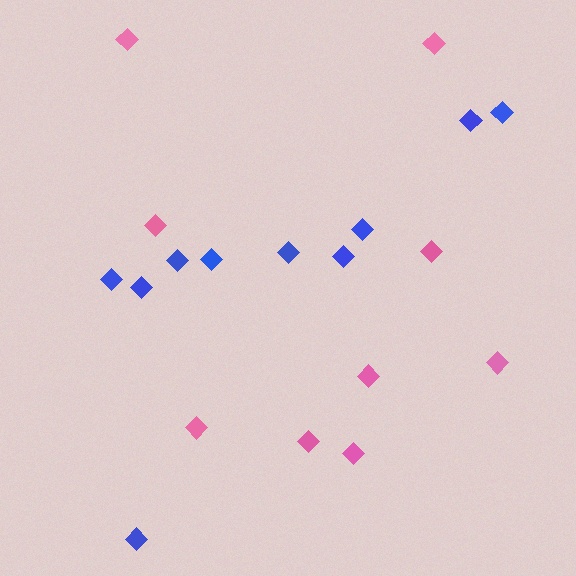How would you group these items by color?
There are 2 groups: one group of pink diamonds (9) and one group of blue diamonds (10).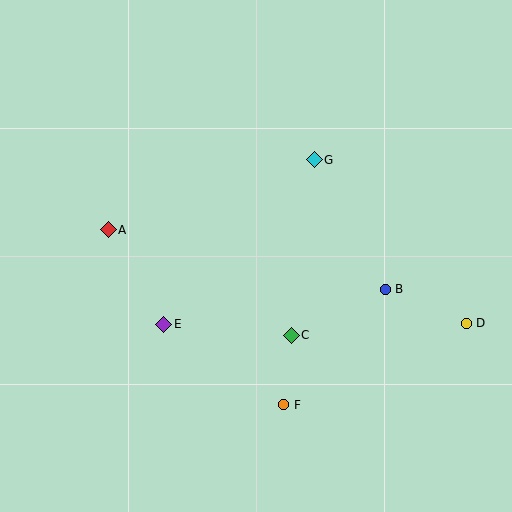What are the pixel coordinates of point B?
Point B is at (385, 289).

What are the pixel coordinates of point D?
Point D is at (466, 323).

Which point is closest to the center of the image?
Point C at (291, 335) is closest to the center.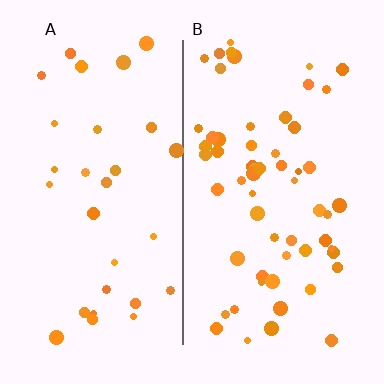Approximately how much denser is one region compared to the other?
Approximately 2.0× — region B over region A.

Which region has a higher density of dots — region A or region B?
B (the right).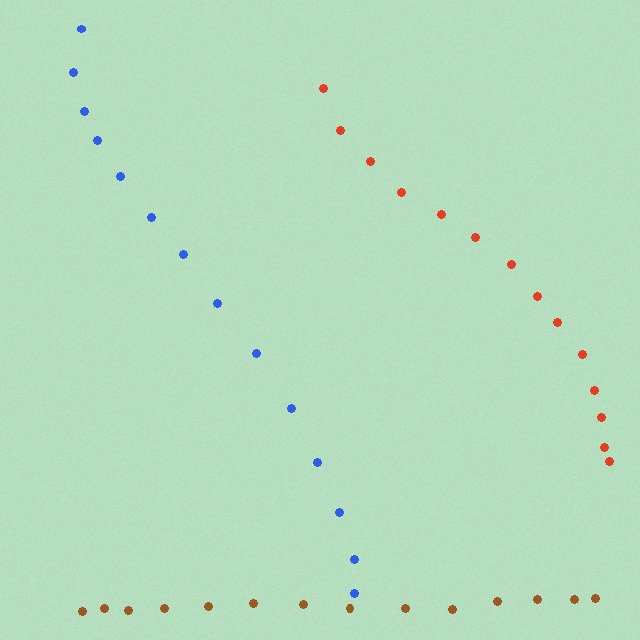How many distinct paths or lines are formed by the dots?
There are 3 distinct paths.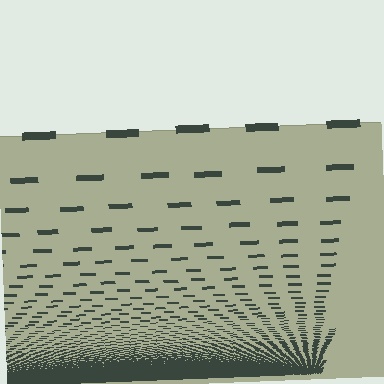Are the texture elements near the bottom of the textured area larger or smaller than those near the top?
Smaller. The gradient is inverted — elements near the bottom are smaller and denser.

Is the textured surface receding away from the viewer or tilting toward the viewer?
The surface appears to tilt toward the viewer. Texture elements get larger and sparser toward the top.